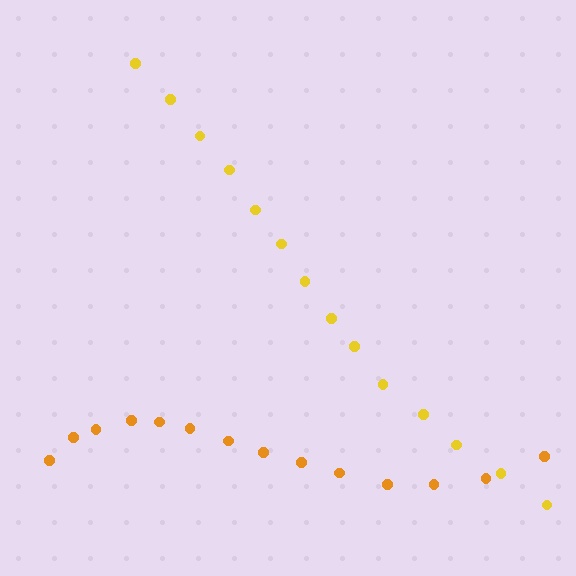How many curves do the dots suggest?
There are 2 distinct paths.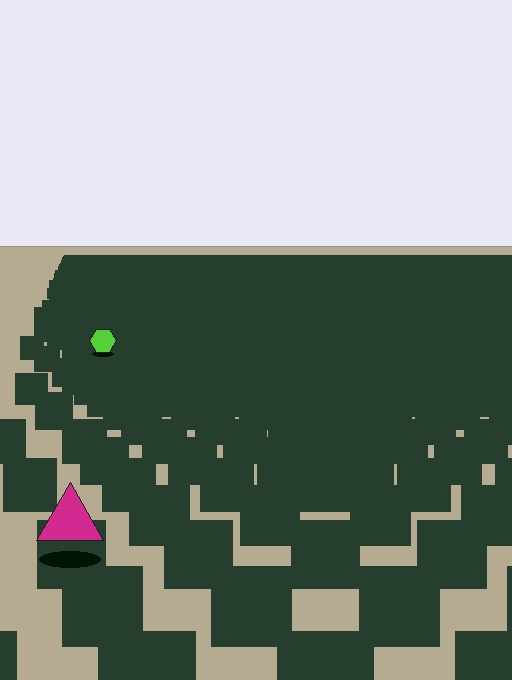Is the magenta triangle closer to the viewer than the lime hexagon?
Yes. The magenta triangle is closer — you can tell from the texture gradient: the ground texture is coarser near it.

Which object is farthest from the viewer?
The lime hexagon is farthest from the viewer. It appears smaller and the ground texture around it is denser.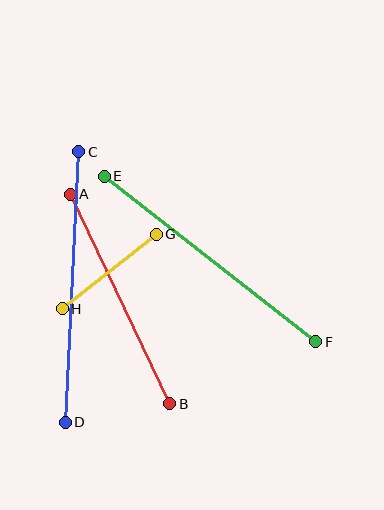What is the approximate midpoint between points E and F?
The midpoint is at approximately (210, 259) pixels.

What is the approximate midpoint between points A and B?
The midpoint is at approximately (120, 299) pixels.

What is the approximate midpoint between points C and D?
The midpoint is at approximately (72, 287) pixels.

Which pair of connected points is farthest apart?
Points C and D are farthest apart.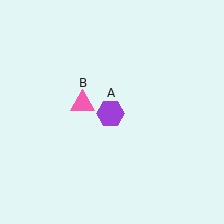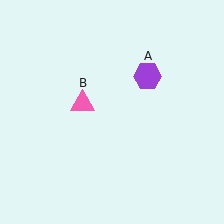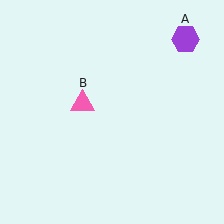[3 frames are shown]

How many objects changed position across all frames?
1 object changed position: purple hexagon (object A).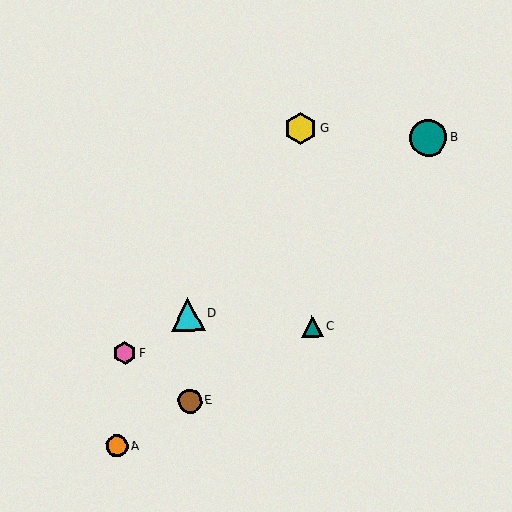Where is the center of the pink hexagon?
The center of the pink hexagon is at (125, 353).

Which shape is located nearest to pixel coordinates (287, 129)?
The yellow hexagon (labeled G) at (300, 128) is nearest to that location.